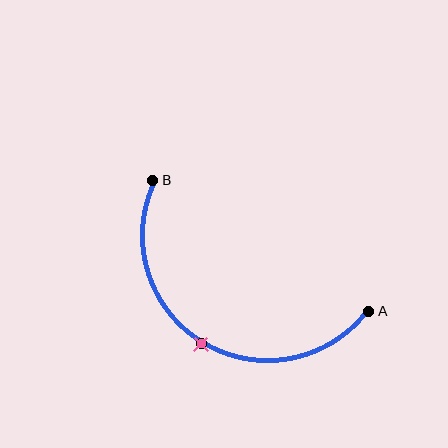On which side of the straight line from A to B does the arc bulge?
The arc bulges below the straight line connecting A and B.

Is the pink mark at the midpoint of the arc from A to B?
Yes. The pink mark lies on the arc at equal arc-length from both A and B — it is the arc midpoint.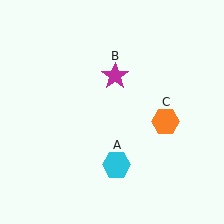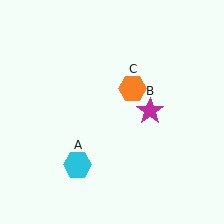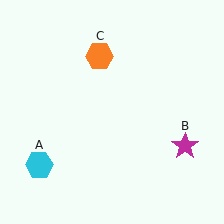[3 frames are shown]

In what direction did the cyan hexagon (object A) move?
The cyan hexagon (object A) moved left.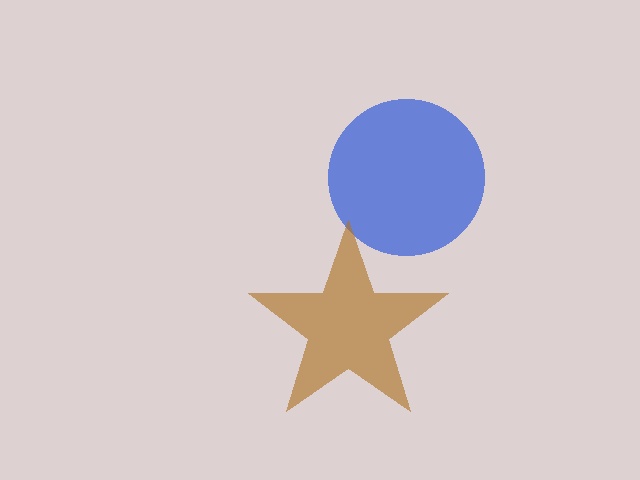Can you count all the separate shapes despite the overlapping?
Yes, there are 2 separate shapes.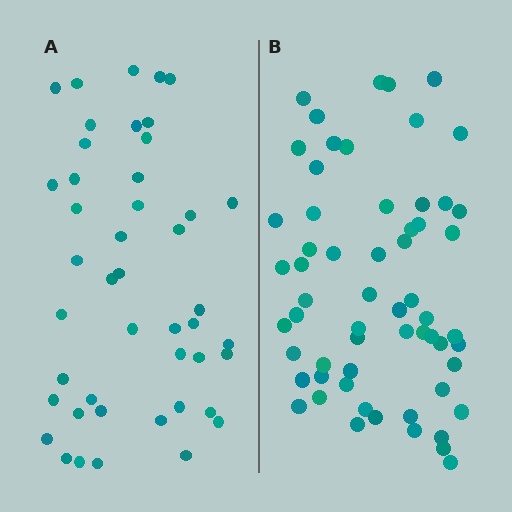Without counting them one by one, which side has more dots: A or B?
Region B (the right region) has more dots.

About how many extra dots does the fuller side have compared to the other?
Region B has approximately 15 more dots than region A.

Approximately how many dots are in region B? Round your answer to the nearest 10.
About 60 dots.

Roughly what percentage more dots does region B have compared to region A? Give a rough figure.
About 35% more.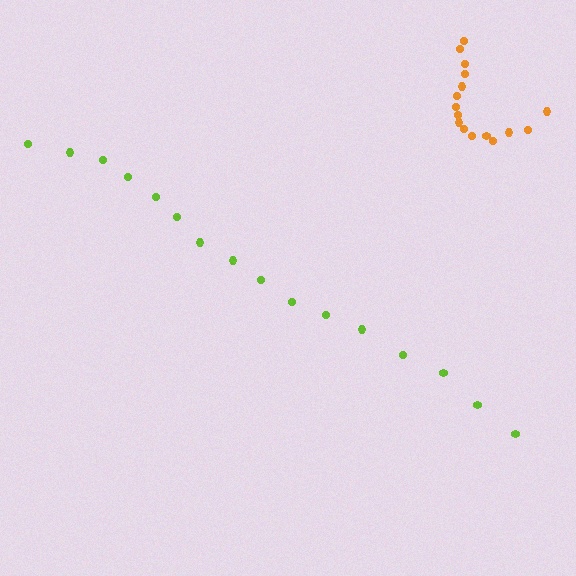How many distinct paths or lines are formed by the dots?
There are 2 distinct paths.